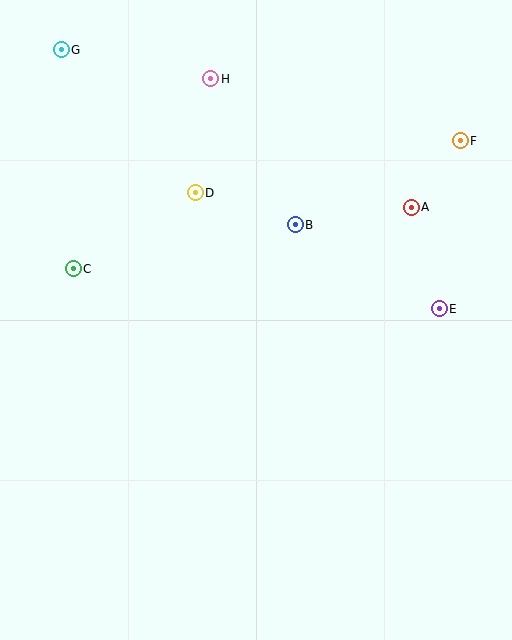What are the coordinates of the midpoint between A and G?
The midpoint between A and G is at (236, 129).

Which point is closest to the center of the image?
Point B at (295, 225) is closest to the center.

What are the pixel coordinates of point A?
Point A is at (411, 207).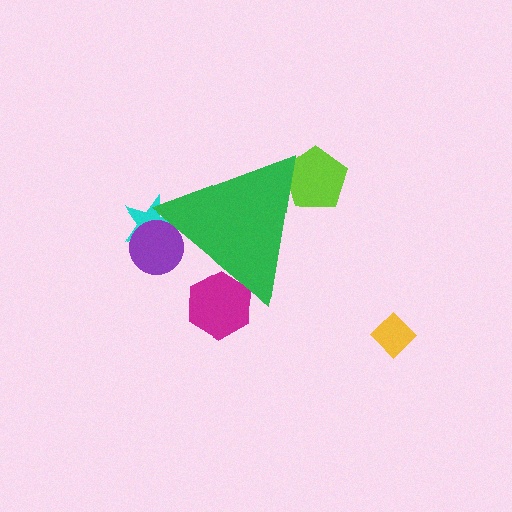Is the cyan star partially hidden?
Yes, the cyan star is partially hidden behind the green triangle.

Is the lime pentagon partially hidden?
Yes, the lime pentagon is partially hidden behind the green triangle.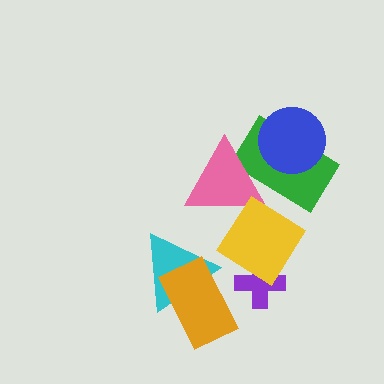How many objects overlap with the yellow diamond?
2 objects overlap with the yellow diamond.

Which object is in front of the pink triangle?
The yellow diamond is in front of the pink triangle.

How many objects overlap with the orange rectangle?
1 object overlaps with the orange rectangle.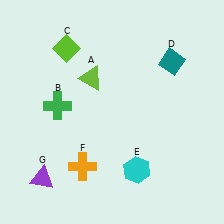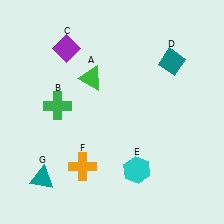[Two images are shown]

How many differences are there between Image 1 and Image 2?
There are 3 differences between the two images.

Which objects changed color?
A changed from lime to green. C changed from lime to purple. G changed from purple to teal.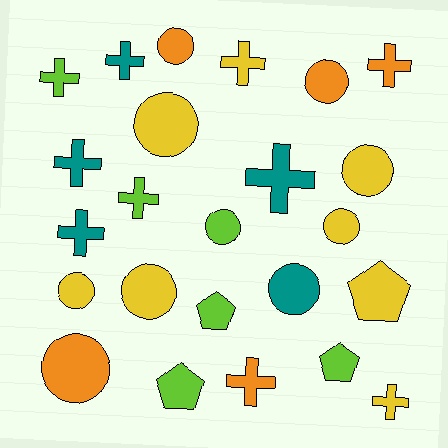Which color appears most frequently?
Yellow, with 8 objects.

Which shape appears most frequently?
Circle, with 10 objects.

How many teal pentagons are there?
There are no teal pentagons.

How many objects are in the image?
There are 24 objects.